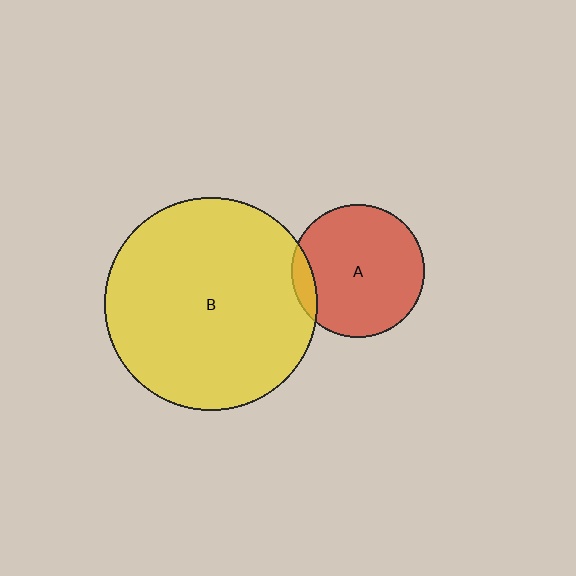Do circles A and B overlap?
Yes.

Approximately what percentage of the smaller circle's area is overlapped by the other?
Approximately 10%.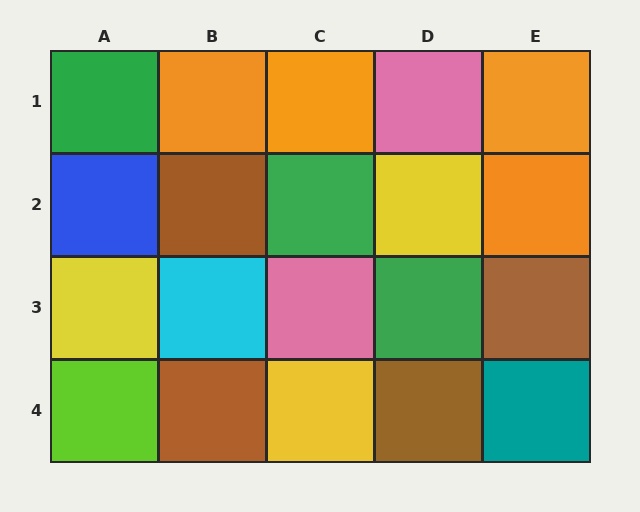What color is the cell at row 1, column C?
Orange.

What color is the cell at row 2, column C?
Green.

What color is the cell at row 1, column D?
Pink.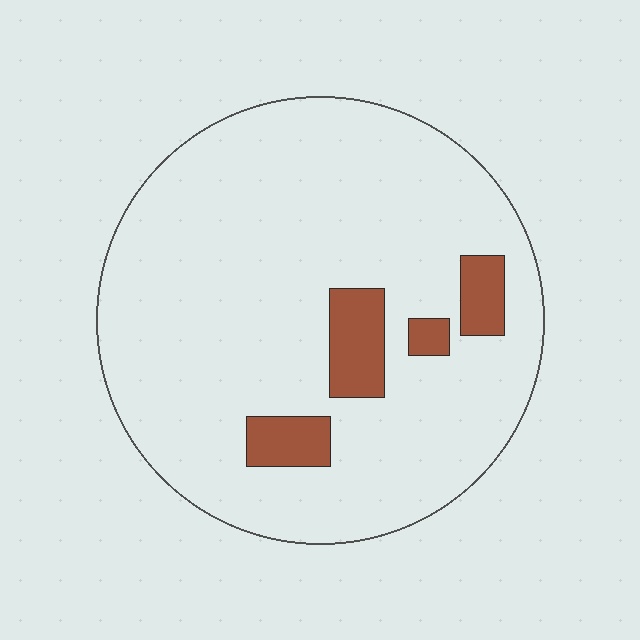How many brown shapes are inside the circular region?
4.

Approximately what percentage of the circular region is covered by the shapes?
Approximately 10%.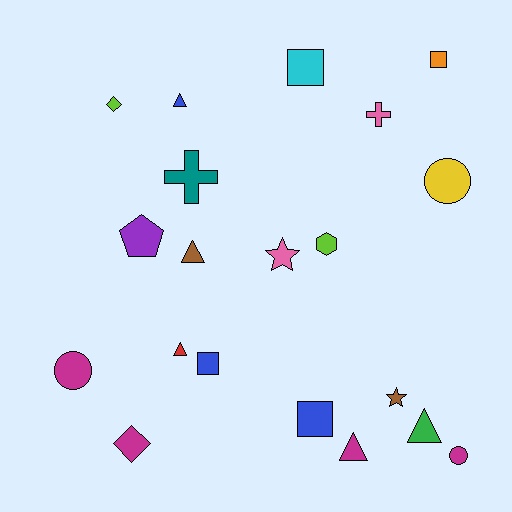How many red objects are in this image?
There is 1 red object.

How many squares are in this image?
There are 4 squares.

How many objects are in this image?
There are 20 objects.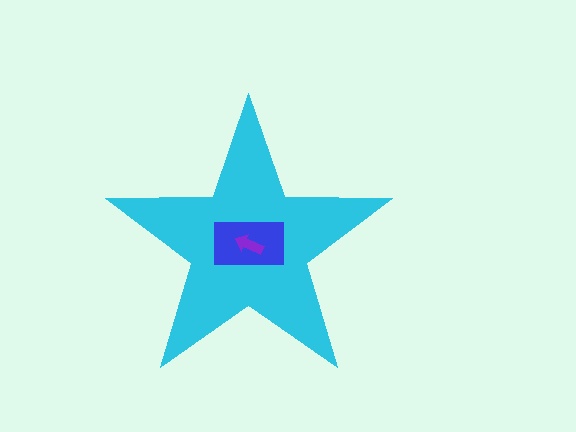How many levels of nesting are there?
3.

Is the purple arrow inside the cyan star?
Yes.